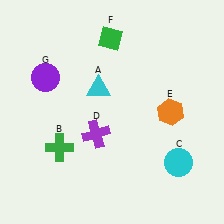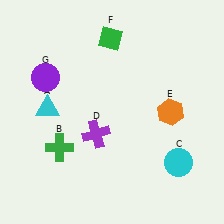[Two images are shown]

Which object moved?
The cyan triangle (A) moved left.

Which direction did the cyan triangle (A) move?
The cyan triangle (A) moved left.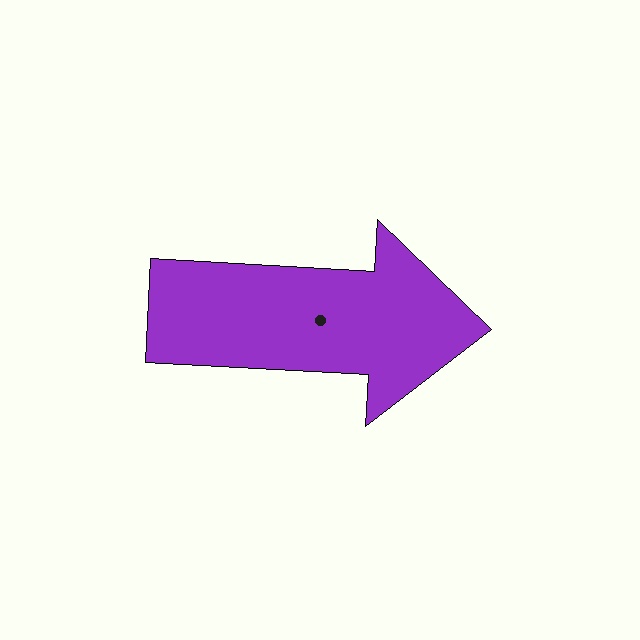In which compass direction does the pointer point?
East.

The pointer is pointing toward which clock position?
Roughly 3 o'clock.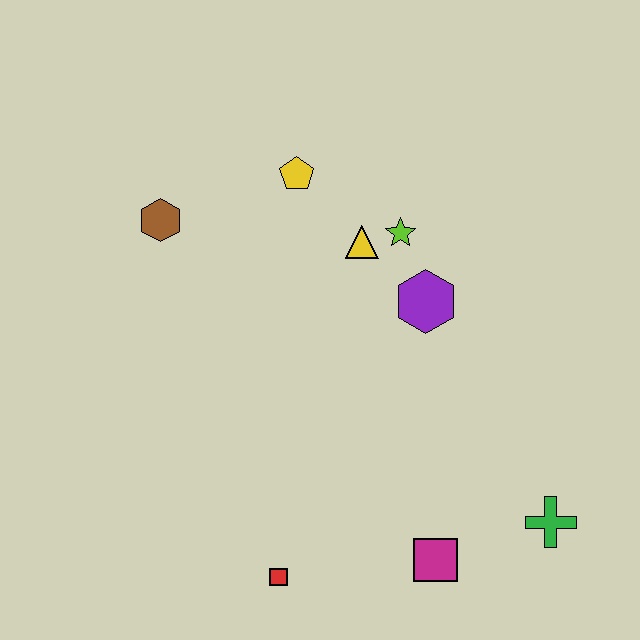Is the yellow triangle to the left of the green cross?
Yes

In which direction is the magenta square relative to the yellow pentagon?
The magenta square is below the yellow pentagon.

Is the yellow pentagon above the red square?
Yes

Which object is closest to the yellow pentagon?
The yellow triangle is closest to the yellow pentagon.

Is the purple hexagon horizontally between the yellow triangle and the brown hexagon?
No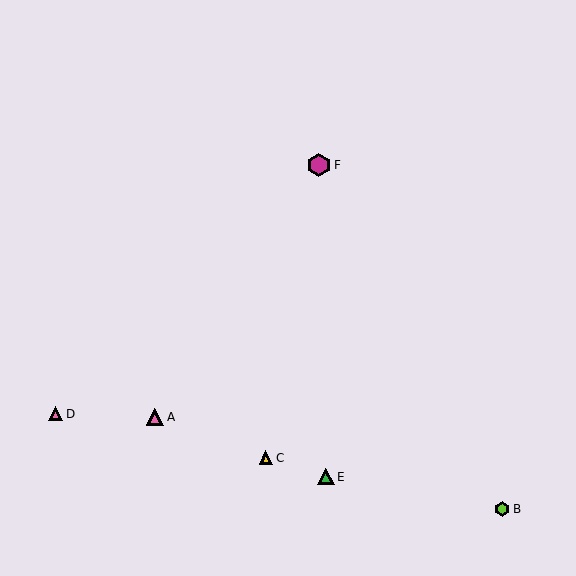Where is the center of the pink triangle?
The center of the pink triangle is at (56, 414).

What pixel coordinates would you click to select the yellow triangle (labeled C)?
Click at (266, 458) to select the yellow triangle C.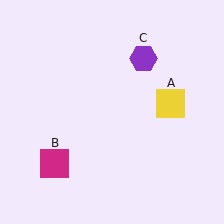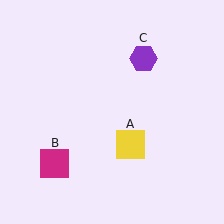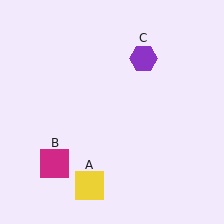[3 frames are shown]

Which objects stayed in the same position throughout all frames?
Magenta square (object B) and purple hexagon (object C) remained stationary.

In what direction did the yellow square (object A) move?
The yellow square (object A) moved down and to the left.